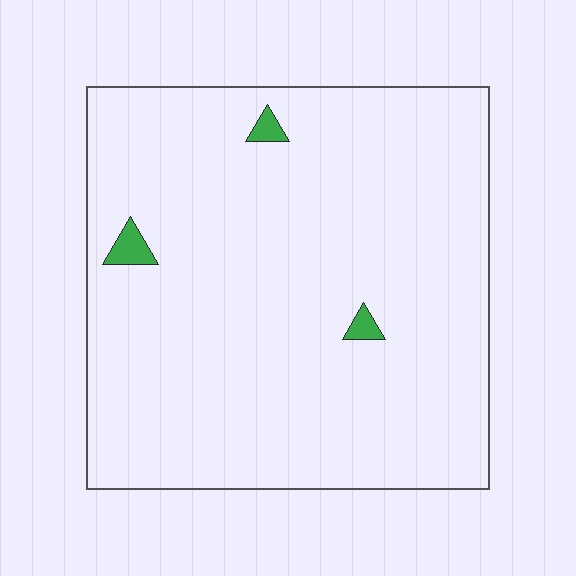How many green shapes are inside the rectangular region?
3.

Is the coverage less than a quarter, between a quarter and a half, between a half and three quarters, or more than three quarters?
Less than a quarter.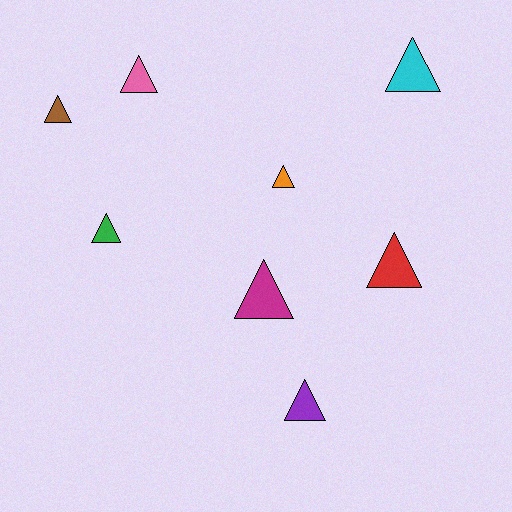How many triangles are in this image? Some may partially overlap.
There are 8 triangles.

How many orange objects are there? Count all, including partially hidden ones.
There is 1 orange object.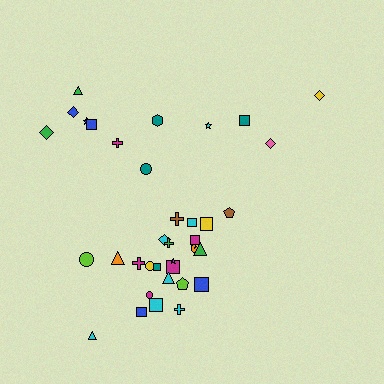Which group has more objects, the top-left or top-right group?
The top-left group.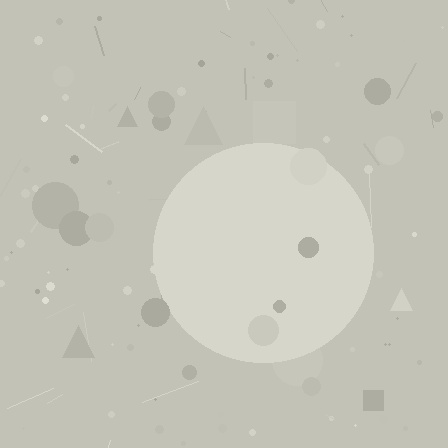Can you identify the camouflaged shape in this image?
The camouflaged shape is a circle.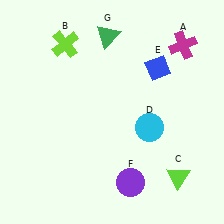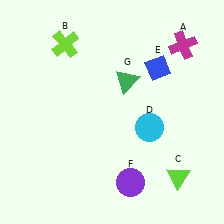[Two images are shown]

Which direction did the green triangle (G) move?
The green triangle (G) moved down.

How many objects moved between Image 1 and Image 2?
1 object moved between the two images.